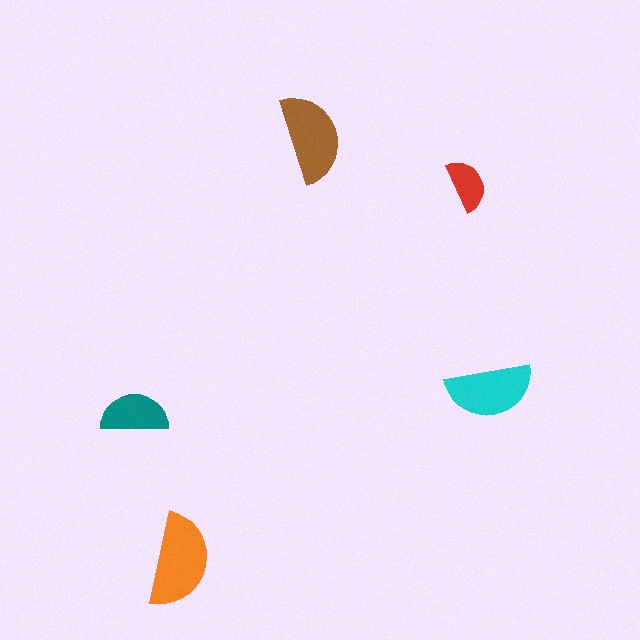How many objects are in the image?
There are 5 objects in the image.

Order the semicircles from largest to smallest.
the orange one, the brown one, the cyan one, the teal one, the red one.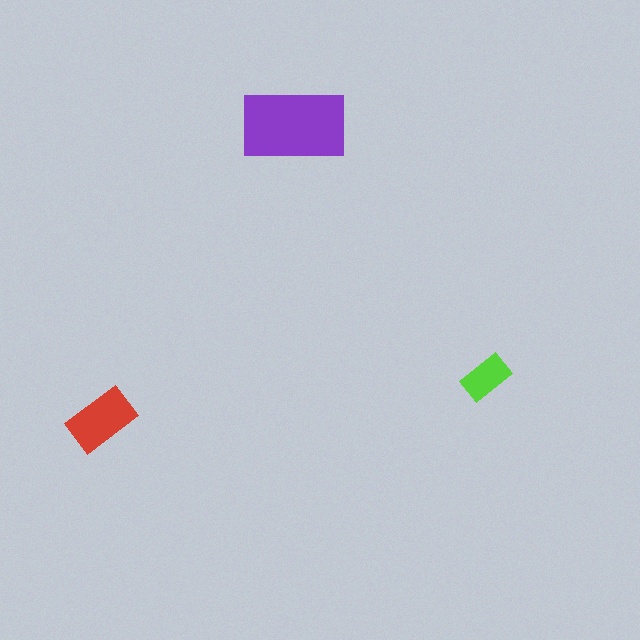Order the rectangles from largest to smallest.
the purple one, the red one, the lime one.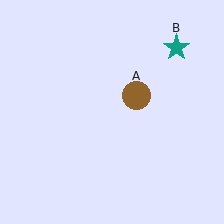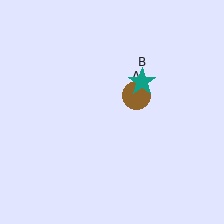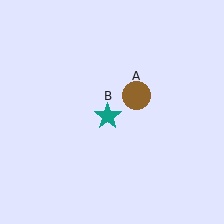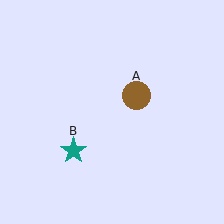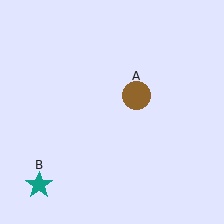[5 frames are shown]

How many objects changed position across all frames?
1 object changed position: teal star (object B).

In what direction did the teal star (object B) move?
The teal star (object B) moved down and to the left.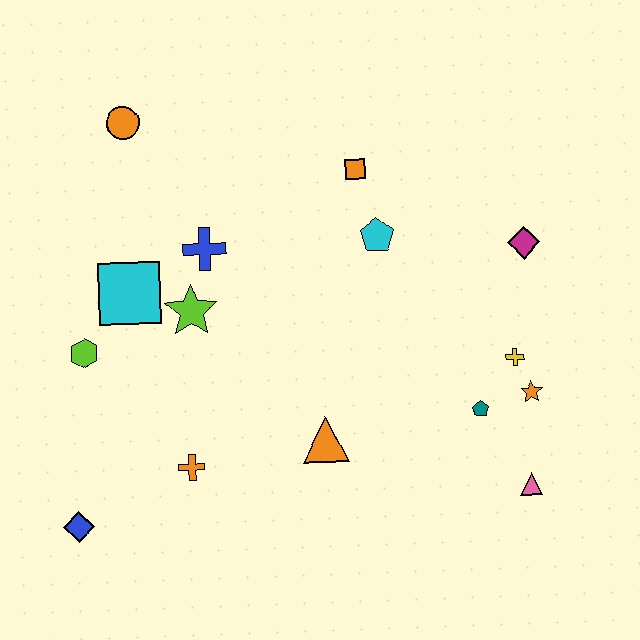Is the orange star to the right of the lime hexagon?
Yes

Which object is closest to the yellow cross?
The orange star is closest to the yellow cross.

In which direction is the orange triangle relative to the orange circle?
The orange triangle is below the orange circle.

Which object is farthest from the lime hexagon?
The pink triangle is farthest from the lime hexagon.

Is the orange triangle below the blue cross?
Yes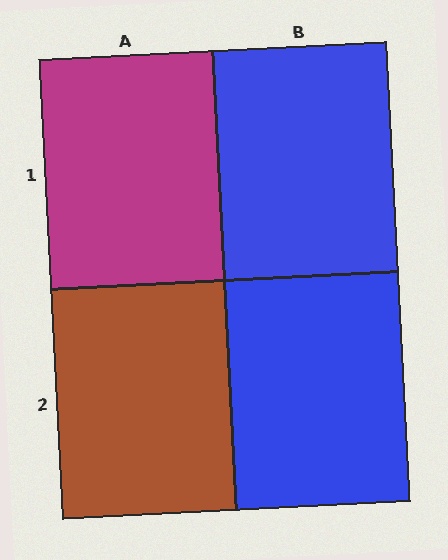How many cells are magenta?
1 cell is magenta.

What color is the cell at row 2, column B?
Blue.